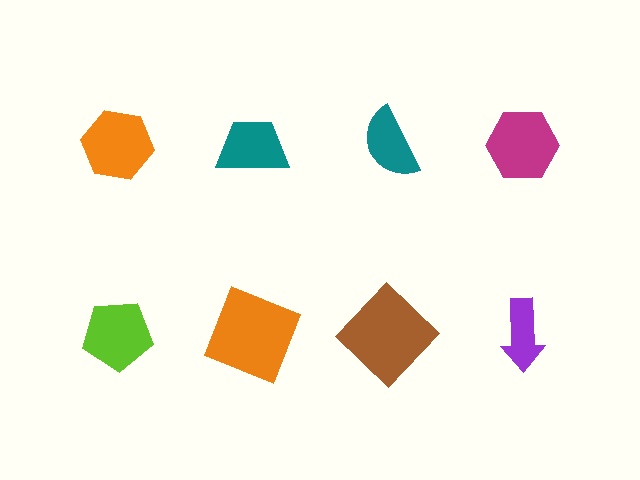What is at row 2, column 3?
A brown diamond.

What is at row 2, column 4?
A purple arrow.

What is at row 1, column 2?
A teal trapezoid.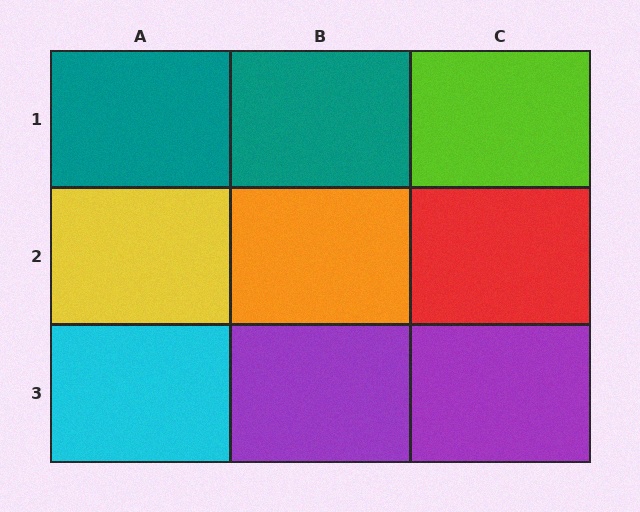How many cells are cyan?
1 cell is cyan.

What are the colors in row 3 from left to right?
Cyan, purple, purple.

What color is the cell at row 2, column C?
Red.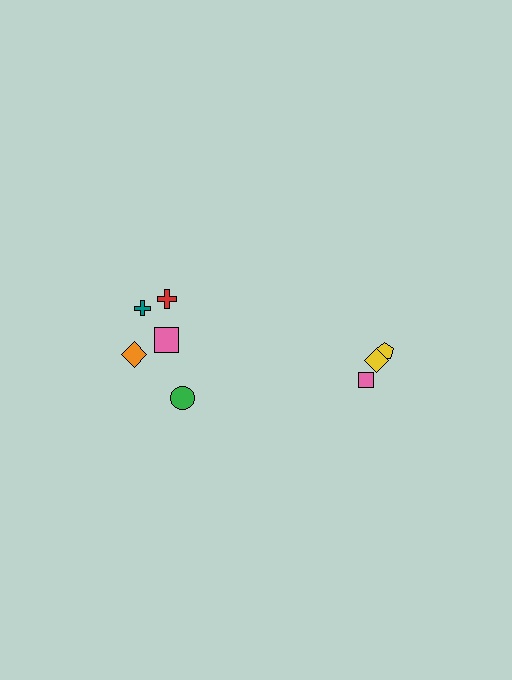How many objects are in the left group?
There are 5 objects.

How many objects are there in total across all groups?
There are 8 objects.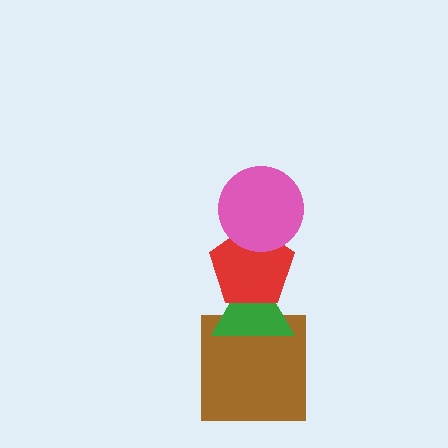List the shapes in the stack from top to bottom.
From top to bottom: the pink circle, the red pentagon, the green triangle, the brown square.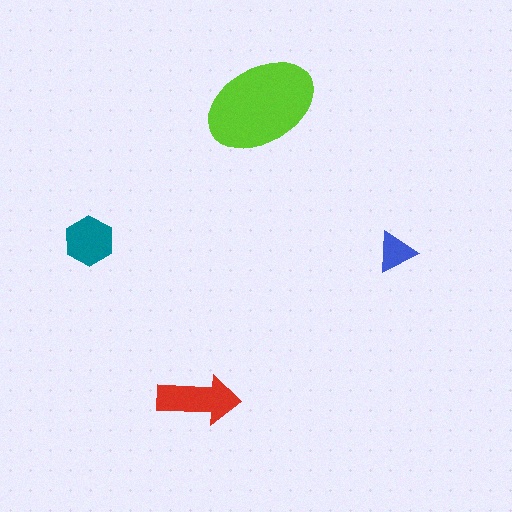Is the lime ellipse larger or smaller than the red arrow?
Larger.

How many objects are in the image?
There are 4 objects in the image.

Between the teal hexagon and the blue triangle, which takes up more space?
The teal hexagon.